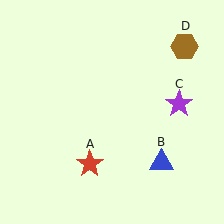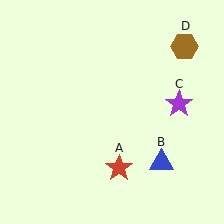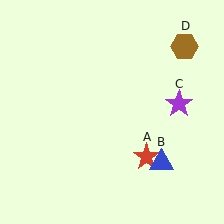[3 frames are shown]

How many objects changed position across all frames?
1 object changed position: red star (object A).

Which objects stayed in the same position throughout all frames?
Blue triangle (object B) and purple star (object C) and brown hexagon (object D) remained stationary.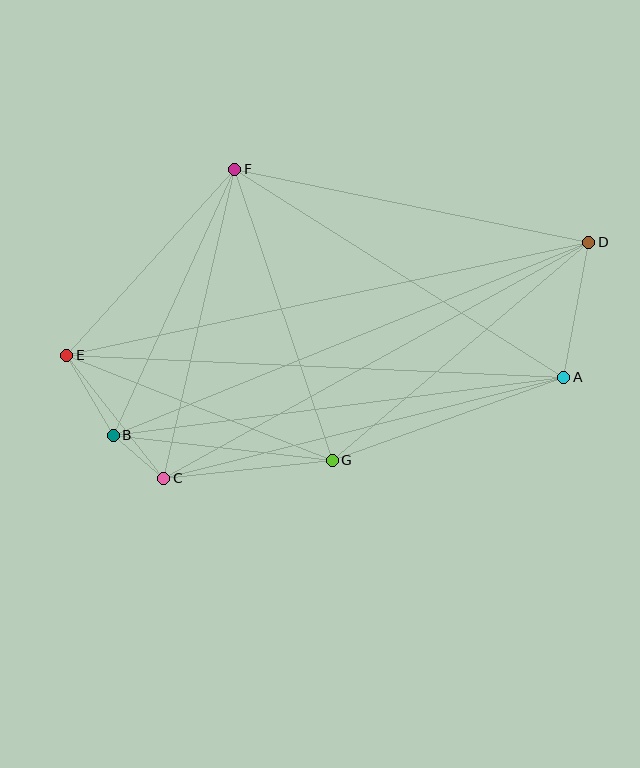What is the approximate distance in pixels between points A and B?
The distance between A and B is approximately 454 pixels.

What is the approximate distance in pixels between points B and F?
The distance between B and F is approximately 292 pixels.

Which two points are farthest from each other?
Points D and E are farthest from each other.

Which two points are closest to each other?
Points B and C are closest to each other.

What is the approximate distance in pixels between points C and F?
The distance between C and F is approximately 317 pixels.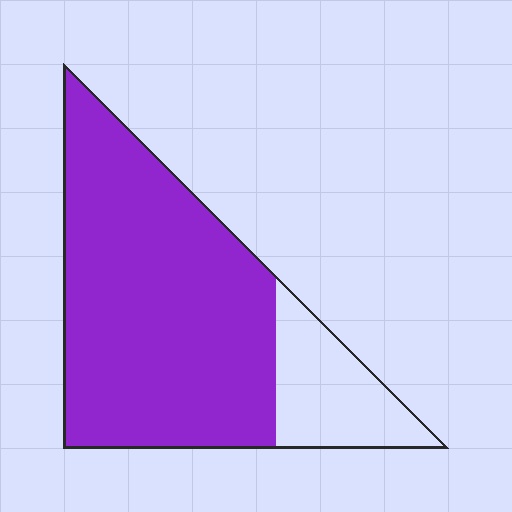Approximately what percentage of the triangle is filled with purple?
Approximately 80%.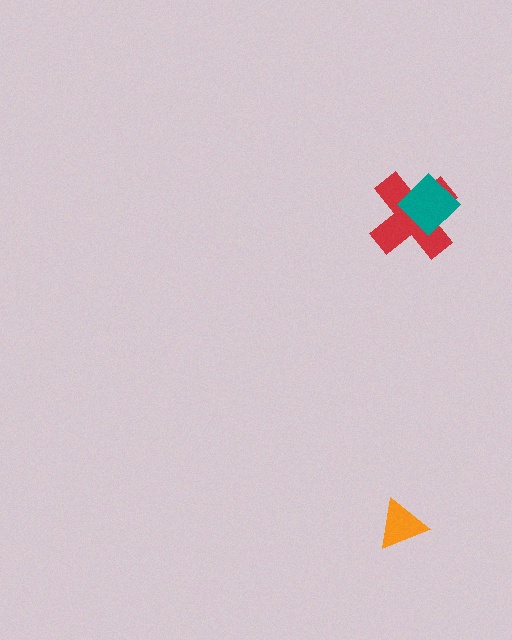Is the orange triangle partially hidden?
No, no other shape covers it.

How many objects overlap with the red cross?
1 object overlaps with the red cross.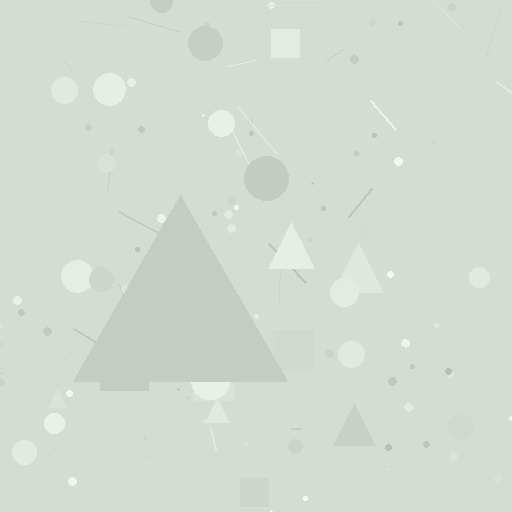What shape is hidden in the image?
A triangle is hidden in the image.